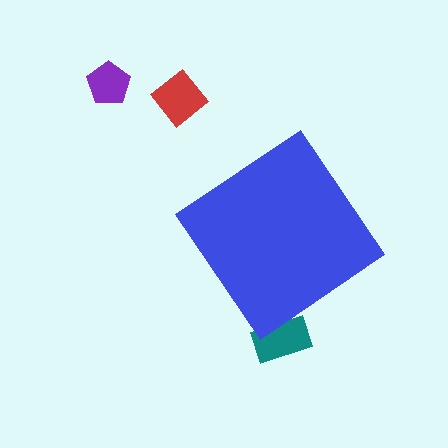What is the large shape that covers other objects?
A blue diamond.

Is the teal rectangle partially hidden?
Yes, the teal rectangle is partially hidden behind the blue diamond.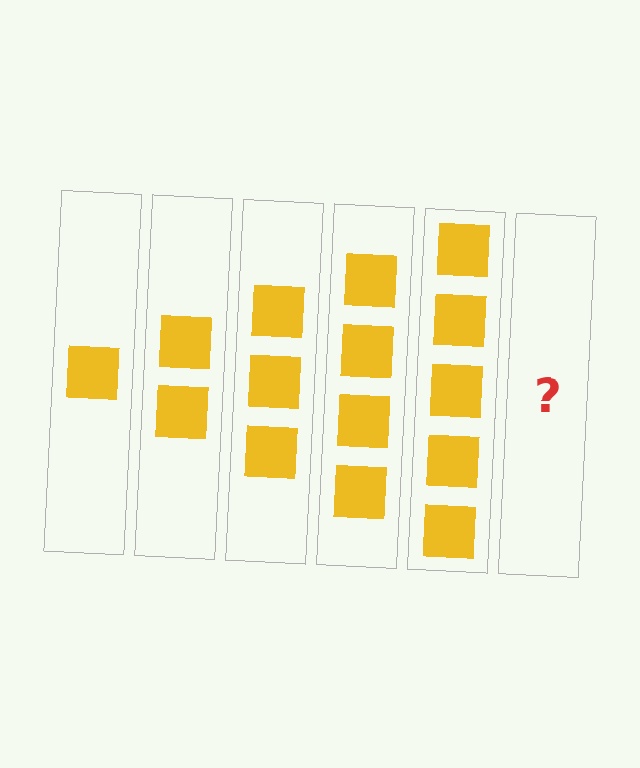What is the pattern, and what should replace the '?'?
The pattern is that each step adds one more square. The '?' should be 6 squares.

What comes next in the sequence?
The next element should be 6 squares.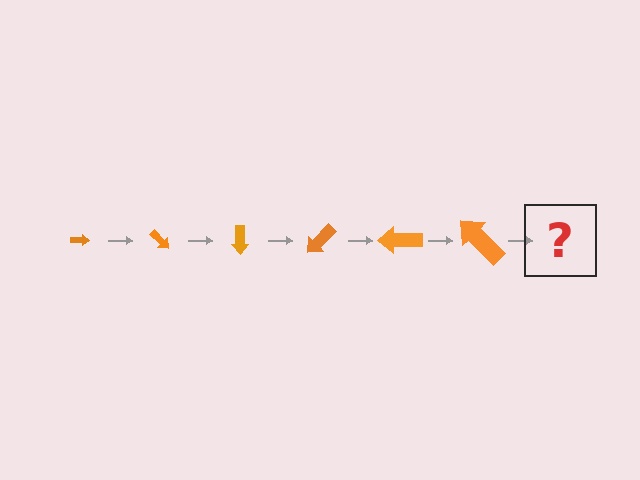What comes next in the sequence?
The next element should be an arrow, larger than the previous one and rotated 270 degrees from the start.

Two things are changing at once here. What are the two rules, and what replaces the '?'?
The two rules are that the arrow grows larger each step and it rotates 45 degrees each step. The '?' should be an arrow, larger than the previous one and rotated 270 degrees from the start.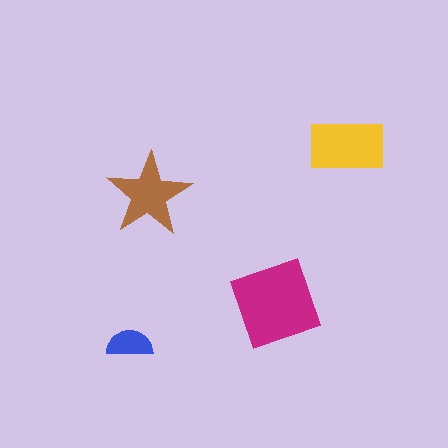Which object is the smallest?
The blue semicircle.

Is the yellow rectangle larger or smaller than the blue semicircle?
Larger.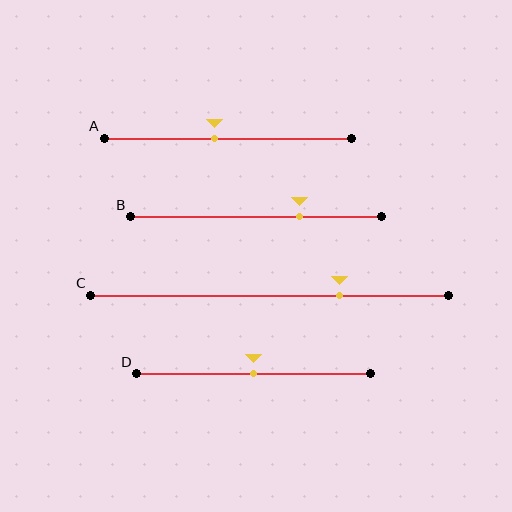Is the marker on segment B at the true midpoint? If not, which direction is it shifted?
No, the marker on segment B is shifted to the right by about 17% of the segment length.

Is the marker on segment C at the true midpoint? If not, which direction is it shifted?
No, the marker on segment C is shifted to the right by about 19% of the segment length.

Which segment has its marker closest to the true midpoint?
Segment D has its marker closest to the true midpoint.